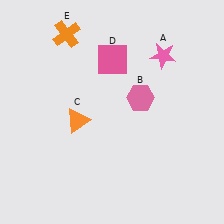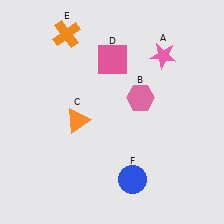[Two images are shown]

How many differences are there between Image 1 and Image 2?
There is 1 difference between the two images.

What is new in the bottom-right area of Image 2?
A blue circle (F) was added in the bottom-right area of Image 2.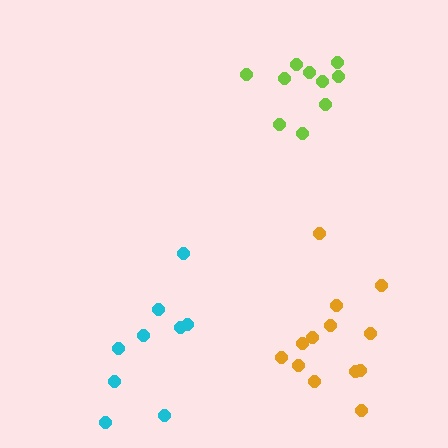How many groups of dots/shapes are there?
There are 3 groups.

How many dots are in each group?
Group 1: 10 dots, Group 2: 13 dots, Group 3: 9 dots (32 total).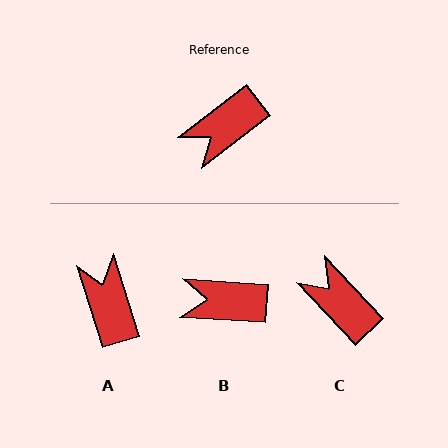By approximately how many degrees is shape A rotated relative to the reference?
Approximately 111 degrees clockwise.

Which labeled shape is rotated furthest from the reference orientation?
A, about 111 degrees away.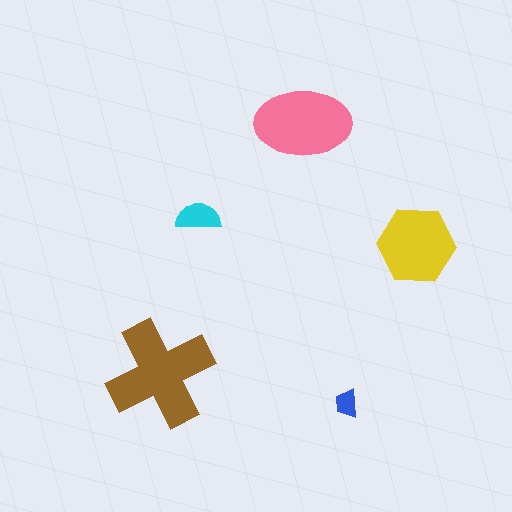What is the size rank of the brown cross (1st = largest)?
1st.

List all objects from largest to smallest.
The brown cross, the pink ellipse, the yellow hexagon, the cyan semicircle, the blue trapezoid.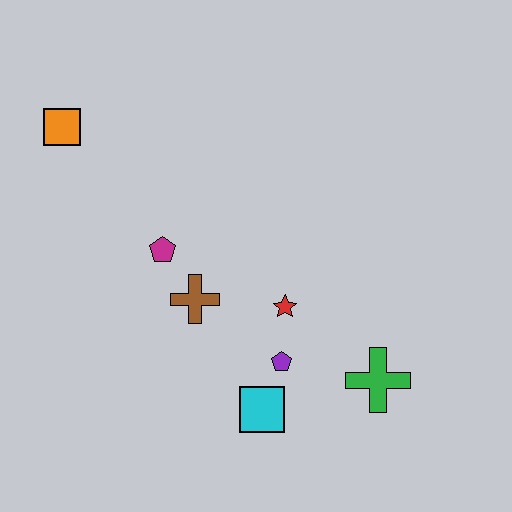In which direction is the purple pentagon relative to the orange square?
The purple pentagon is below the orange square.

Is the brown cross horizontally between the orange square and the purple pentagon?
Yes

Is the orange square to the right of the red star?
No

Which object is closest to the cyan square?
The purple pentagon is closest to the cyan square.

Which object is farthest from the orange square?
The green cross is farthest from the orange square.